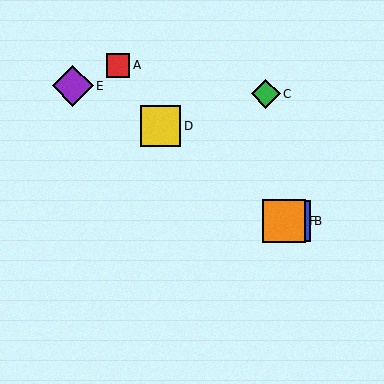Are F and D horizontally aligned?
No, F is at y≈221 and D is at y≈126.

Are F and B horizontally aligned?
Yes, both are at y≈221.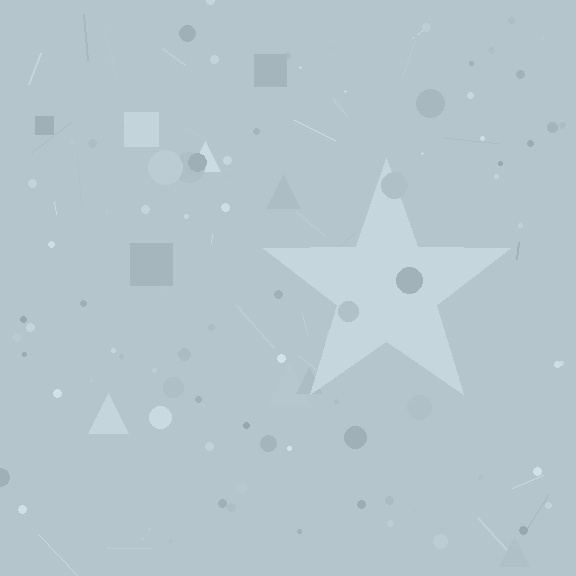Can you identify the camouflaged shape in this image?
The camouflaged shape is a star.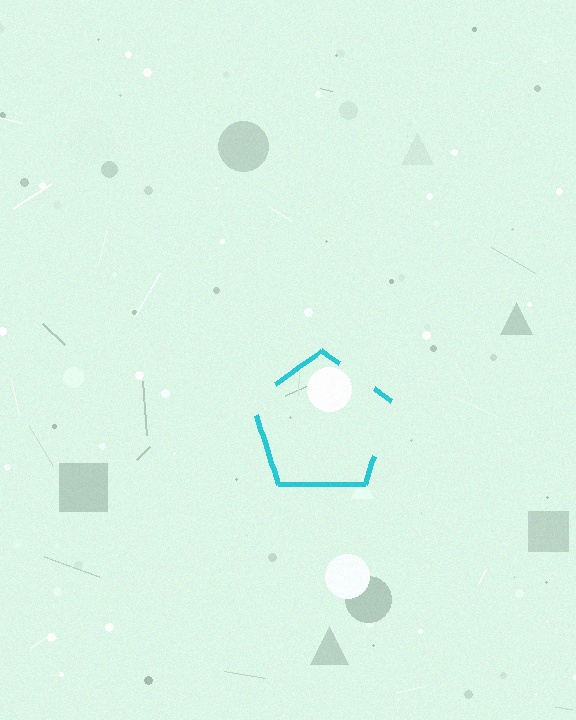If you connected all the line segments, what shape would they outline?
They would outline a pentagon.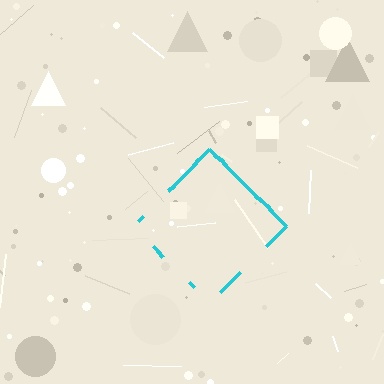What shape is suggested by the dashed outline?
The dashed outline suggests a diamond.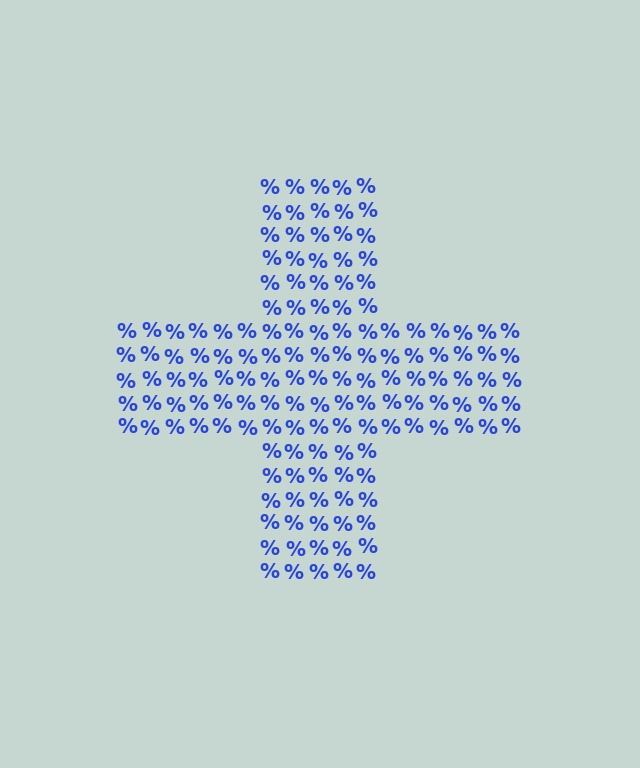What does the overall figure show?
The overall figure shows a cross.